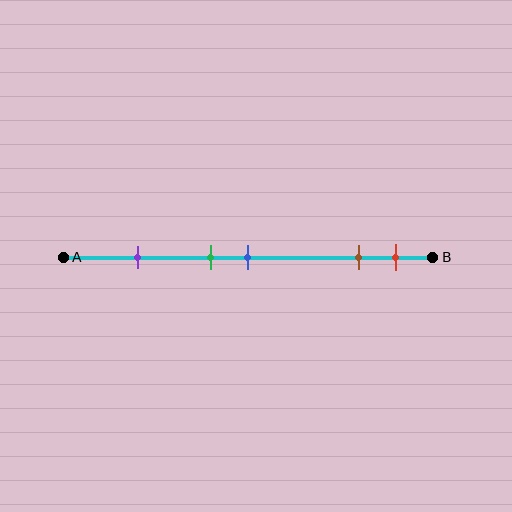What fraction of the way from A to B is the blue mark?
The blue mark is approximately 50% (0.5) of the way from A to B.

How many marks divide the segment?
There are 5 marks dividing the segment.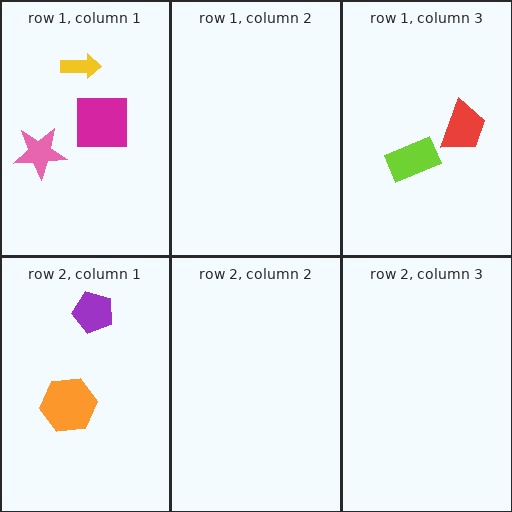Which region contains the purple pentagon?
The row 2, column 1 region.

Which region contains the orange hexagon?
The row 2, column 1 region.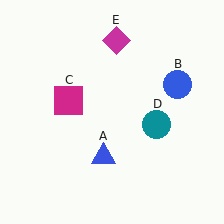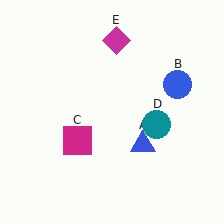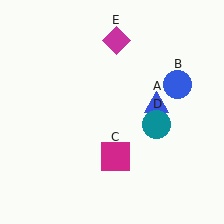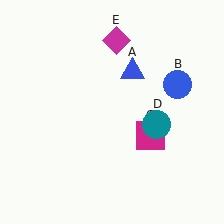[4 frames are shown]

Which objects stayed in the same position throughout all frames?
Blue circle (object B) and teal circle (object D) and magenta diamond (object E) remained stationary.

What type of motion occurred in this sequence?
The blue triangle (object A), magenta square (object C) rotated counterclockwise around the center of the scene.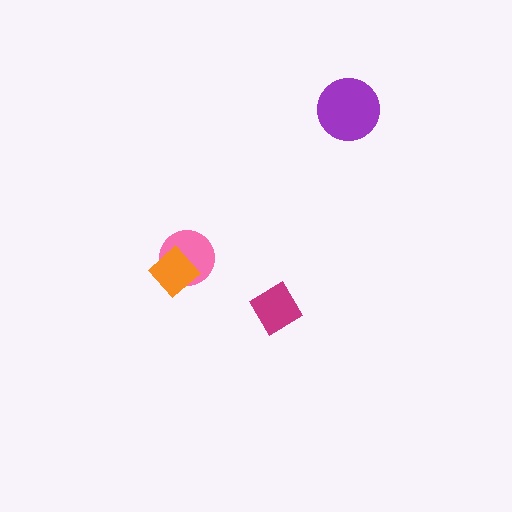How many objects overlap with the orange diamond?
1 object overlaps with the orange diamond.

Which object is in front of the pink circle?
The orange diamond is in front of the pink circle.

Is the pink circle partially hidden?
Yes, it is partially covered by another shape.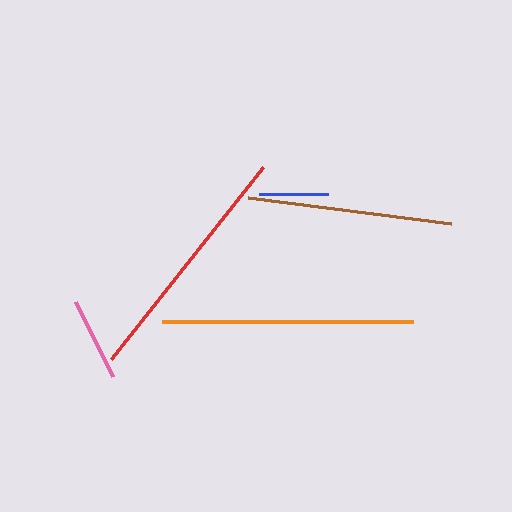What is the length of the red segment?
The red segment is approximately 246 pixels long.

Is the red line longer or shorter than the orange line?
The orange line is longer than the red line.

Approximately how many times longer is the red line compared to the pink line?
The red line is approximately 2.9 times the length of the pink line.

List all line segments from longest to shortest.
From longest to shortest: orange, red, brown, pink, blue.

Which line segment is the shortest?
The blue line is the shortest at approximately 69 pixels.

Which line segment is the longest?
The orange line is the longest at approximately 251 pixels.